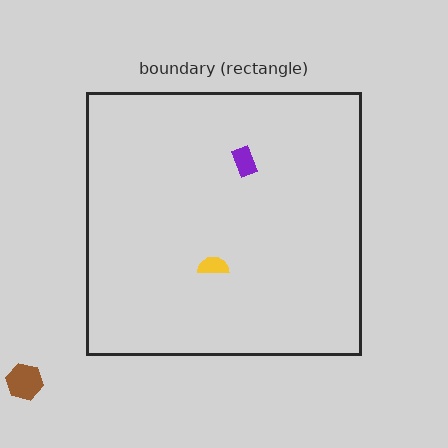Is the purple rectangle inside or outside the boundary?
Inside.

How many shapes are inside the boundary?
2 inside, 1 outside.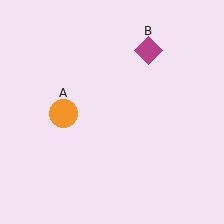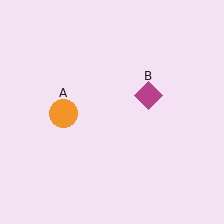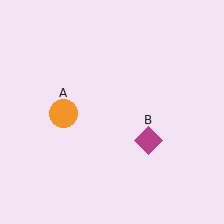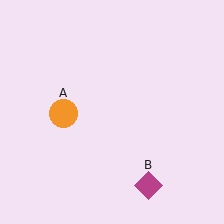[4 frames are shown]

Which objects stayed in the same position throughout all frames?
Orange circle (object A) remained stationary.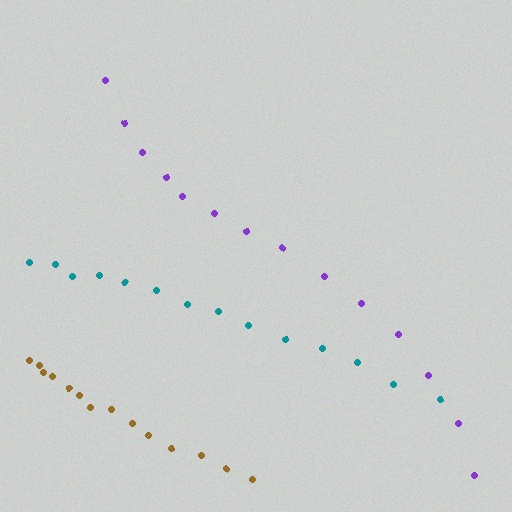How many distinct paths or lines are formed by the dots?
There are 3 distinct paths.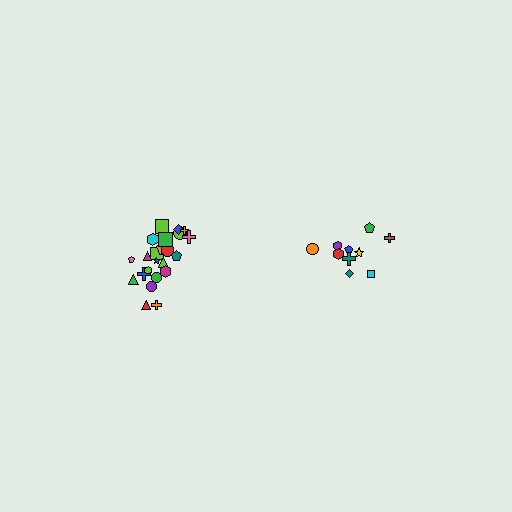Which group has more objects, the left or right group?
The left group.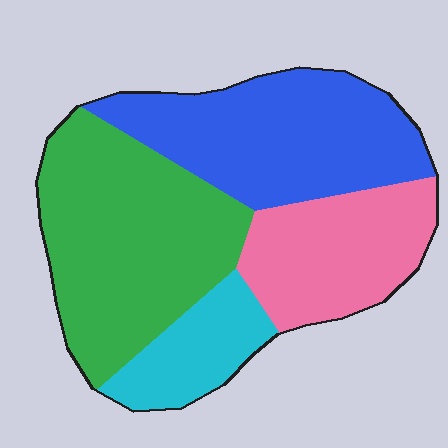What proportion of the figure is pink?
Pink takes up about one fifth (1/5) of the figure.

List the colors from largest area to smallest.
From largest to smallest: green, blue, pink, cyan.